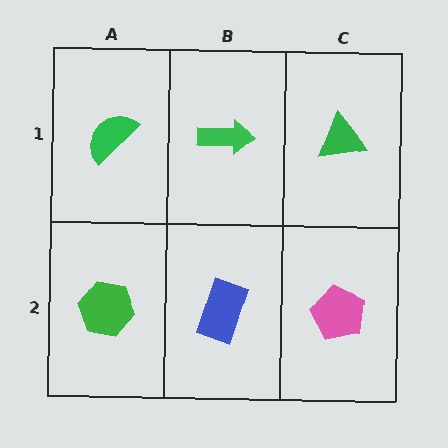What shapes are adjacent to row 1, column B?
A blue rectangle (row 2, column B), a green semicircle (row 1, column A), a green triangle (row 1, column C).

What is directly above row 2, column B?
A green arrow.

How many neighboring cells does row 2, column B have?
3.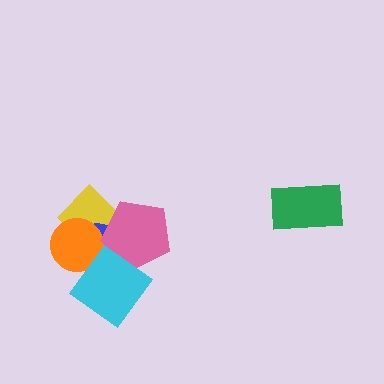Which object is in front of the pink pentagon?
The cyan diamond is in front of the pink pentagon.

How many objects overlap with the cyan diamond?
2 objects overlap with the cyan diamond.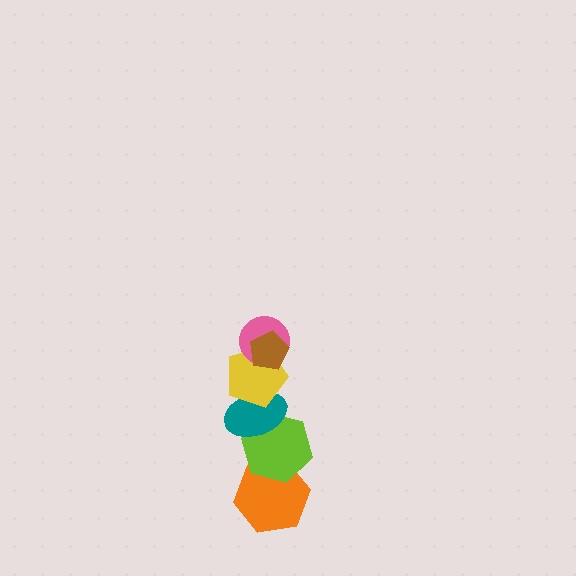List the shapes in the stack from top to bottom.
From top to bottom: the brown pentagon, the pink circle, the yellow pentagon, the teal ellipse, the lime hexagon, the orange hexagon.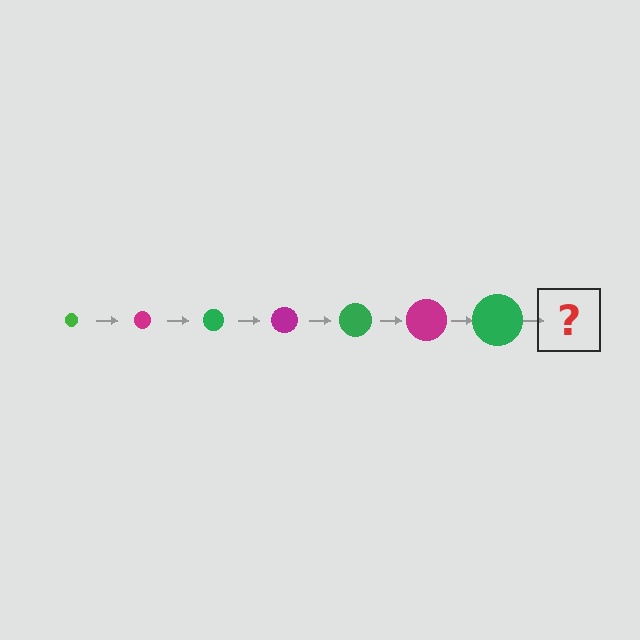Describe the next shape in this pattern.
It should be a magenta circle, larger than the previous one.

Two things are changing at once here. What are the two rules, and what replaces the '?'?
The two rules are that the circle grows larger each step and the color cycles through green and magenta. The '?' should be a magenta circle, larger than the previous one.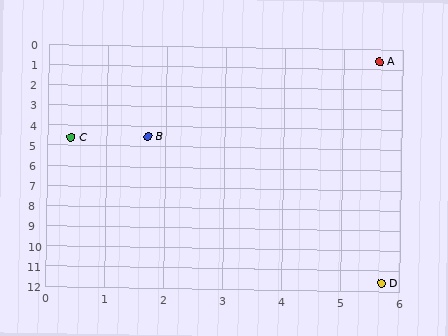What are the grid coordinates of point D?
Point D is at approximately (5.7, 11.6).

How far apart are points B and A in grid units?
Points B and A are about 5.5 grid units apart.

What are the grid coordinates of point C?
Point C is at approximately (0.4, 4.6).